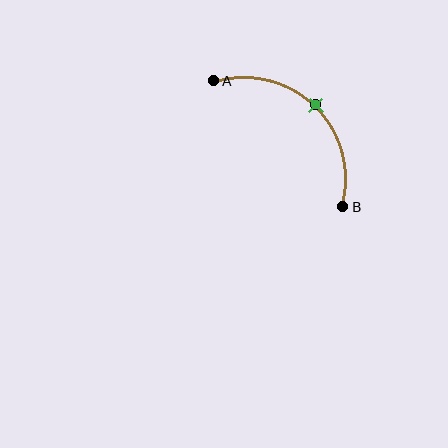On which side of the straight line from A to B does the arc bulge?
The arc bulges above and to the right of the straight line connecting A and B.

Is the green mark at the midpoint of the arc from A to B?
Yes. The green mark lies on the arc at equal arc-length from both A and B — it is the arc midpoint.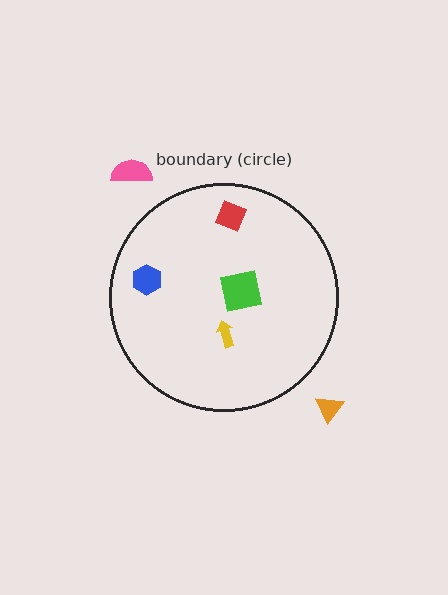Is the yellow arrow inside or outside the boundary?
Inside.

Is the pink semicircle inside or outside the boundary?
Outside.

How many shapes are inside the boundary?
4 inside, 2 outside.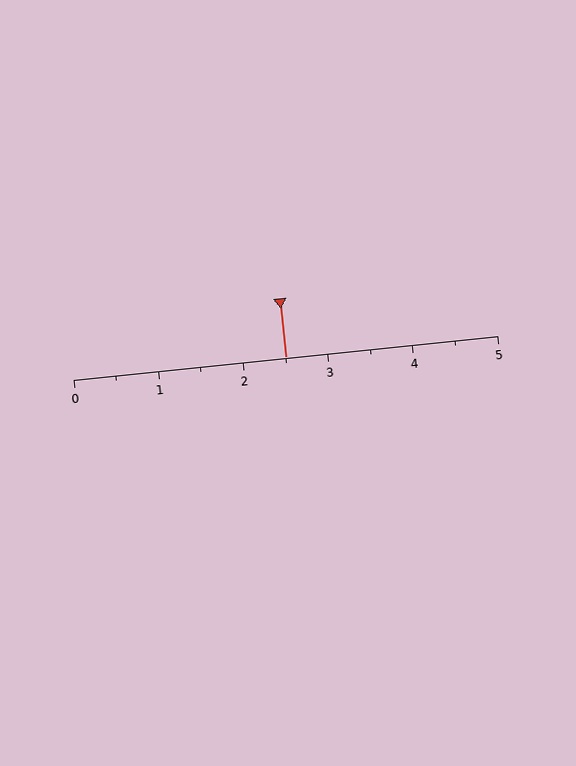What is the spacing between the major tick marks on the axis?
The major ticks are spaced 1 apart.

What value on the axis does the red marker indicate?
The marker indicates approximately 2.5.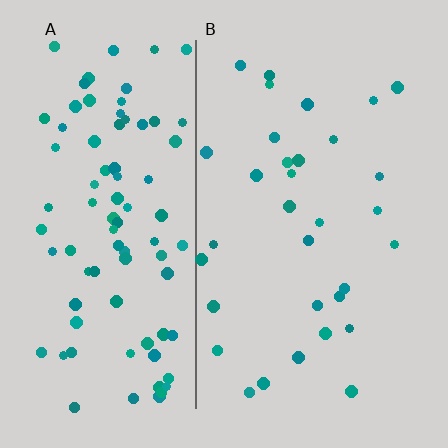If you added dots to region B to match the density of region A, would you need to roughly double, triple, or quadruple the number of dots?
Approximately triple.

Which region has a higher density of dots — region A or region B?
A (the left).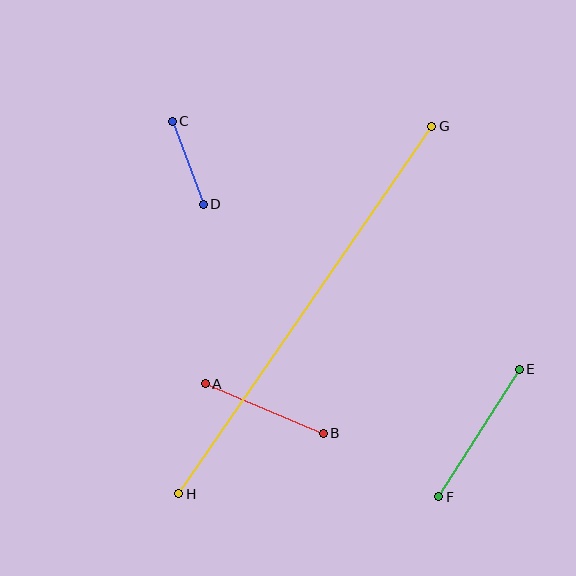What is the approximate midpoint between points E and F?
The midpoint is at approximately (479, 433) pixels.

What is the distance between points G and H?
The distance is approximately 446 pixels.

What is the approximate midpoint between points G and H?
The midpoint is at approximately (305, 310) pixels.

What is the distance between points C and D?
The distance is approximately 88 pixels.